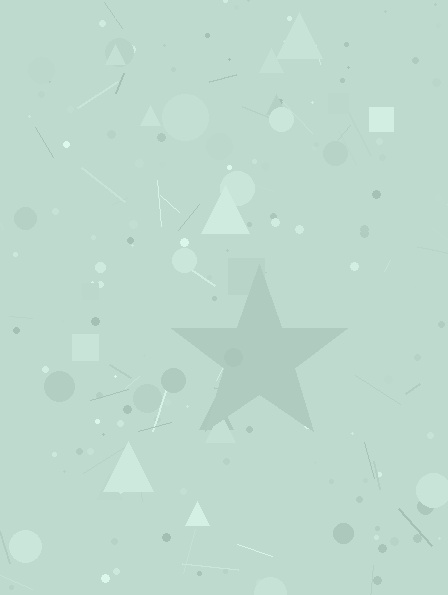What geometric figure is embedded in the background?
A star is embedded in the background.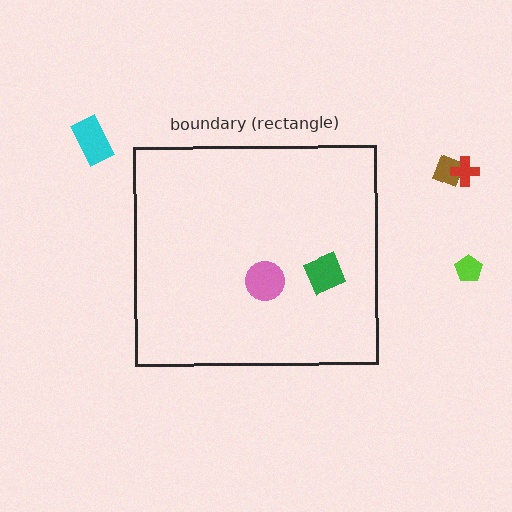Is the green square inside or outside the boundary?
Inside.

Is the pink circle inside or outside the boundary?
Inside.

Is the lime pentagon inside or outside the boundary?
Outside.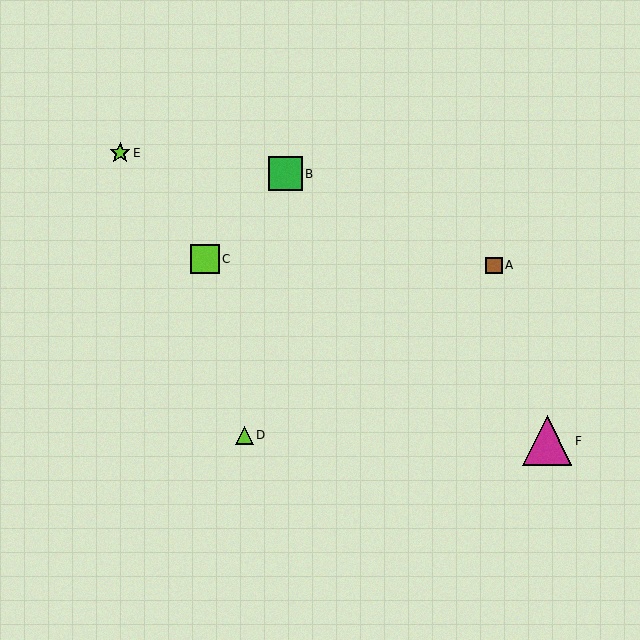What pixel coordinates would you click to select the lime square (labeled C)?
Click at (205, 259) to select the lime square C.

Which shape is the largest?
The magenta triangle (labeled F) is the largest.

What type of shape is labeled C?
Shape C is a lime square.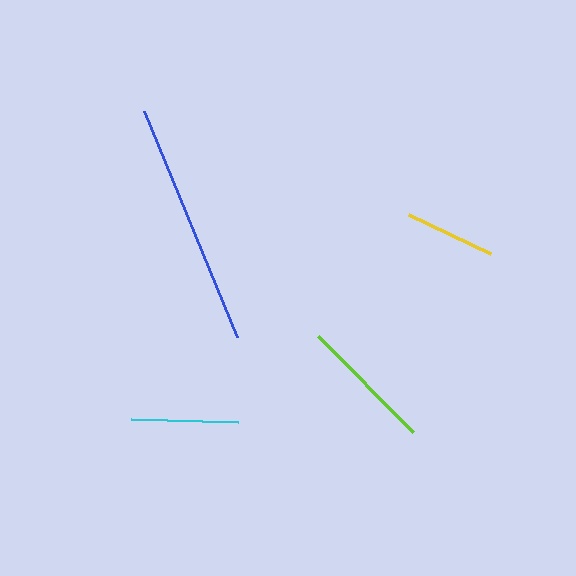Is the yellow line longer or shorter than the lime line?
The lime line is longer than the yellow line.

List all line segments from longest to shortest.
From longest to shortest: blue, lime, cyan, yellow.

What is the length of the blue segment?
The blue segment is approximately 245 pixels long.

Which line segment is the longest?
The blue line is the longest at approximately 245 pixels.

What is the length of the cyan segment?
The cyan segment is approximately 106 pixels long.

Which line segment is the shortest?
The yellow line is the shortest at approximately 91 pixels.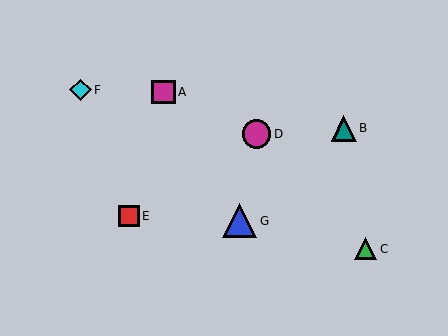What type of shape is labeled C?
Shape C is a green triangle.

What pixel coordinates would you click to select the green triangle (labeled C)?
Click at (366, 249) to select the green triangle C.